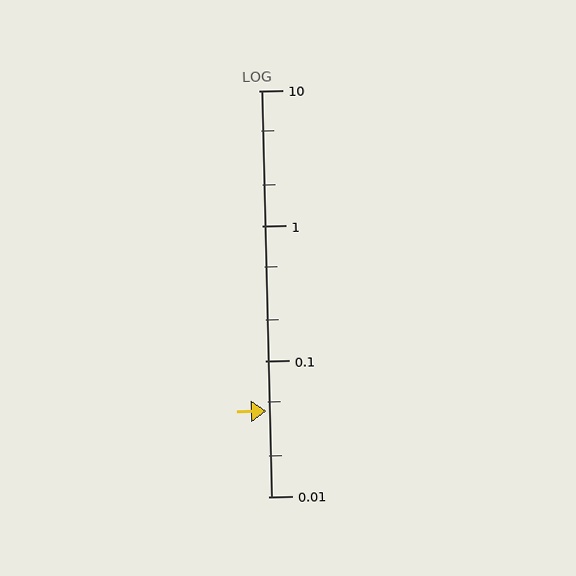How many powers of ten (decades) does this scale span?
The scale spans 3 decades, from 0.01 to 10.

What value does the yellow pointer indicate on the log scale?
The pointer indicates approximately 0.043.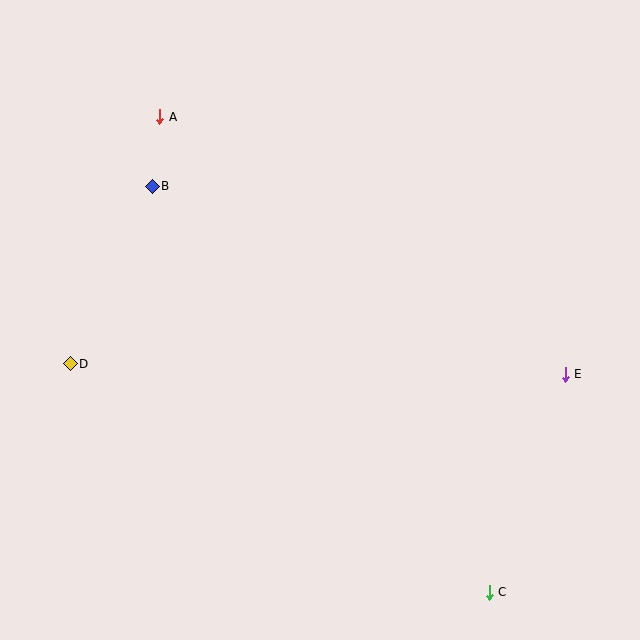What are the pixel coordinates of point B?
Point B is at (152, 186).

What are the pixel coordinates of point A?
Point A is at (160, 117).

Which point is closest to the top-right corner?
Point E is closest to the top-right corner.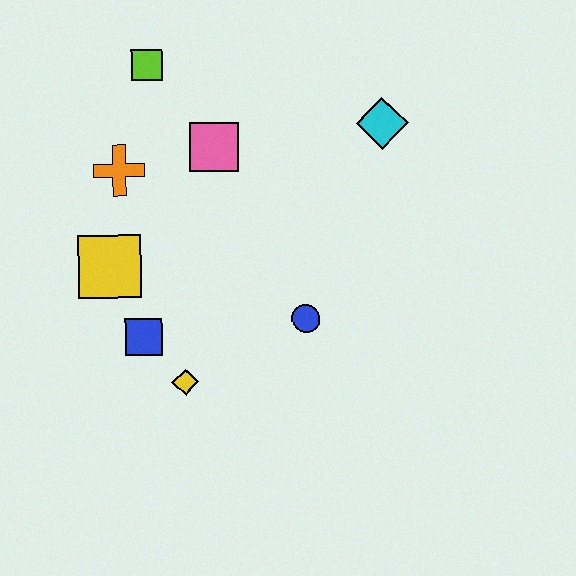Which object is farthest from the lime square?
The yellow diamond is farthest from the lime square.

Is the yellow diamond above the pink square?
No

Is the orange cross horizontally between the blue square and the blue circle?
No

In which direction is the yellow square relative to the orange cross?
The yellow square is below the orange cross.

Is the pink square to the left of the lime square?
No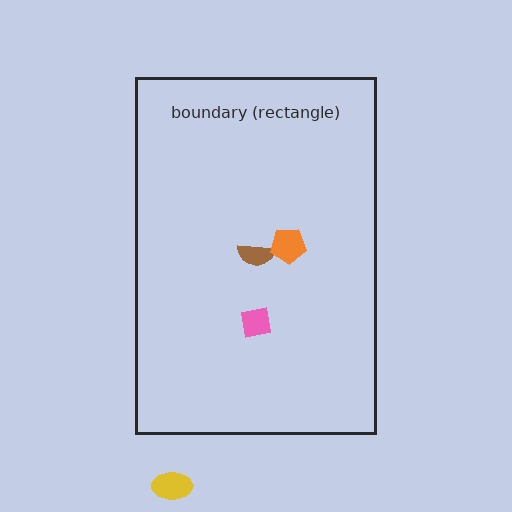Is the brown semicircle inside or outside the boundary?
Inside.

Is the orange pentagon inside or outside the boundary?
Inside.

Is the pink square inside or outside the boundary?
Inside.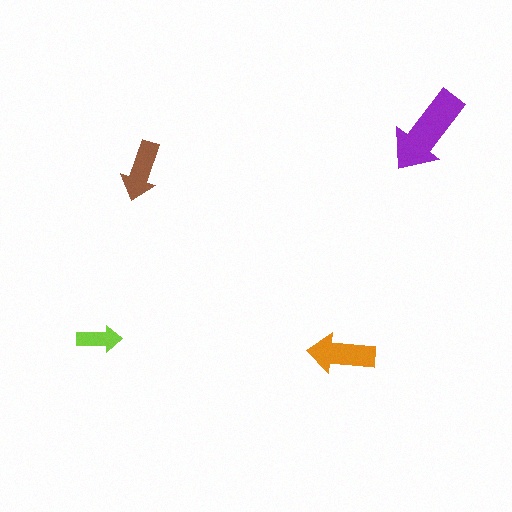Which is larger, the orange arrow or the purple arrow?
The purple one.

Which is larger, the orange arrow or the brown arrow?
The orange one.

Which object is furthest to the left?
The lime arrow is leftmost.